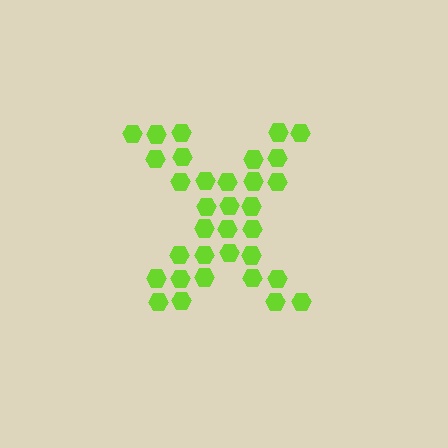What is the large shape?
The large shape is the letter X.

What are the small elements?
The small elements are hexagons.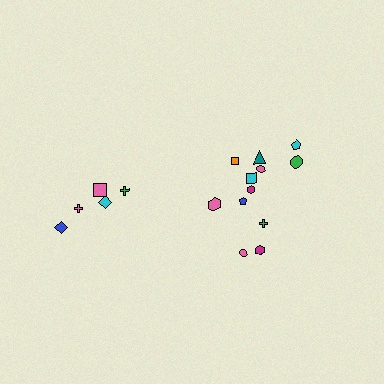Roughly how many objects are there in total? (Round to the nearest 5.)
Roughly 15 objects in total.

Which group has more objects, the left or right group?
The right group.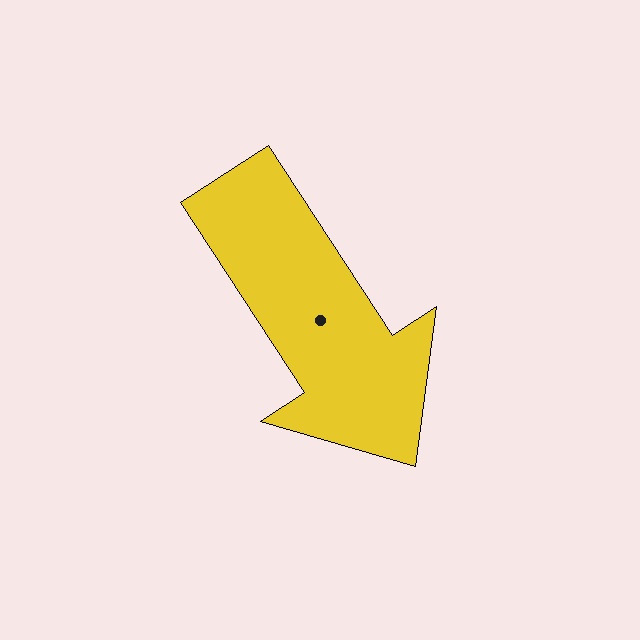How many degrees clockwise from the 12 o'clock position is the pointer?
Approximately 147 degrees.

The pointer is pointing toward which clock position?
Roughly 5 o'clock.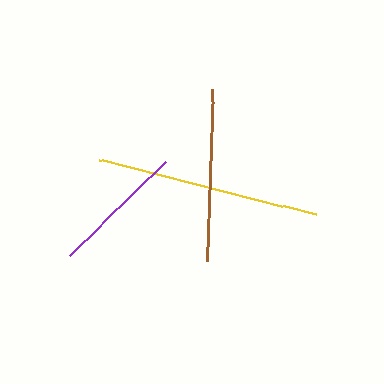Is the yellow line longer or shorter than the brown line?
The yellow line is longer than the brown line.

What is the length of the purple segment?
The purple segment is approximately 134 pixels long.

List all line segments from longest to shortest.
From longest to shortest: yellow, brown, purple.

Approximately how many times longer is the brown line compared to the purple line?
The brown line is approximately 1.3 times the length of the purple line.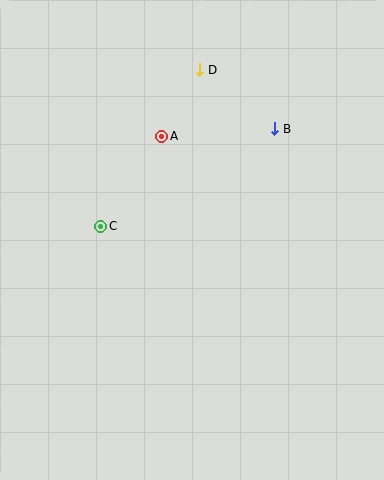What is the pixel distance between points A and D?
The distance between A and D is 77 pixels.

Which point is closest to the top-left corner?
Point A is closest to the top-left corner.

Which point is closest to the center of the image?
Point C at (101, 226) is closest to the center.